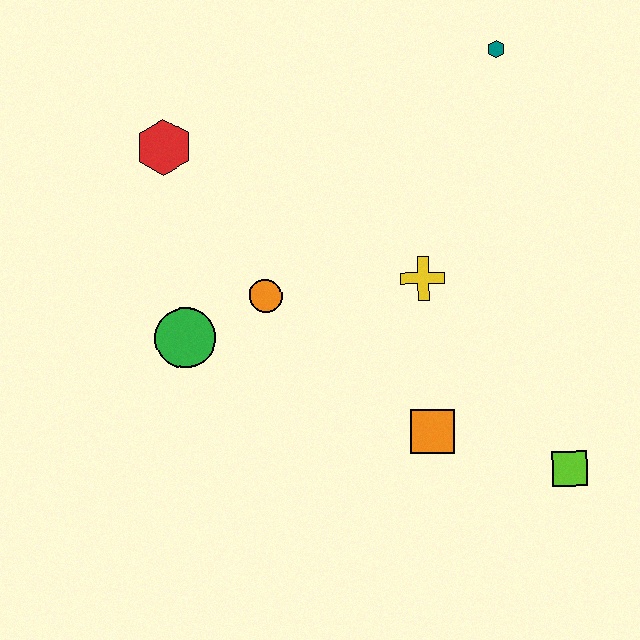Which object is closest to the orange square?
The lime square is closest to the orange square.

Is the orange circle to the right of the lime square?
No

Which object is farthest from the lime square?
The red hexagon is farthest from the lime square.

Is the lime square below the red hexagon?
Yes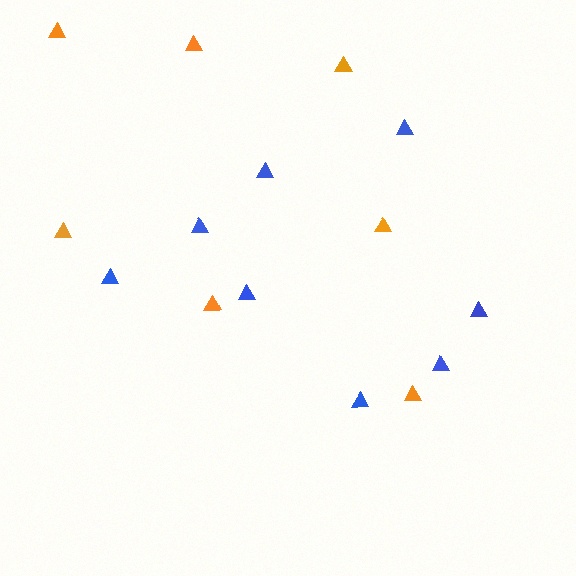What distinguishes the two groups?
There are 2 groups: one group of blue triangles (8) and one group of orange triangles (7).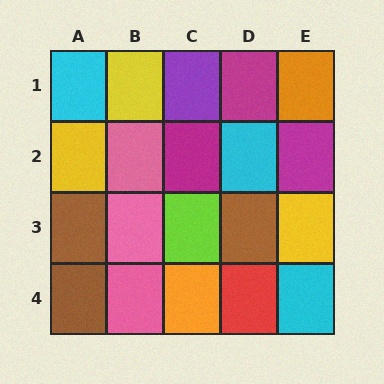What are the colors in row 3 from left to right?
Brown, pink, lime, brown, yellow.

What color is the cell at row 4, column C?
Orange.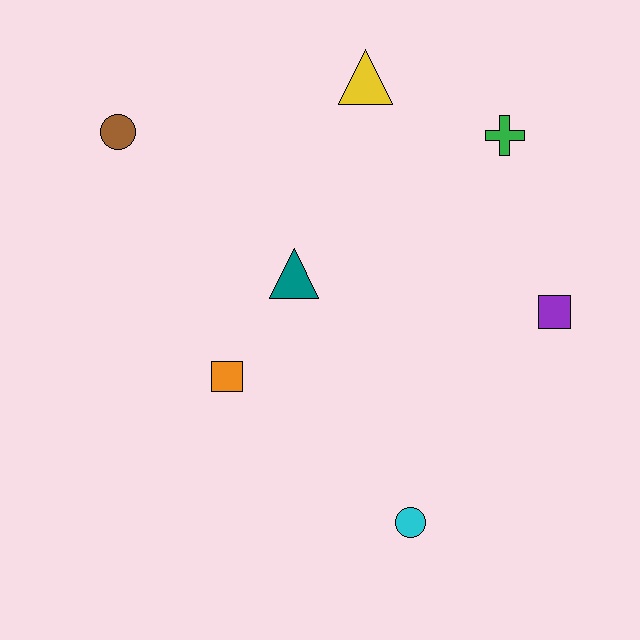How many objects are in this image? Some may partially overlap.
There are 7 objects.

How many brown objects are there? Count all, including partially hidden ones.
There is 1 brown object.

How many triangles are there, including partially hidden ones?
There are 2 triangles.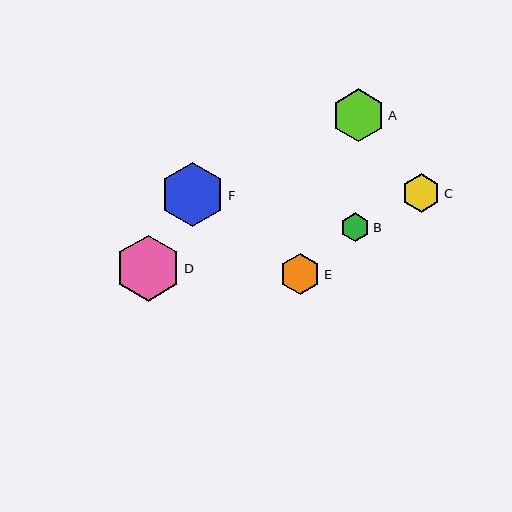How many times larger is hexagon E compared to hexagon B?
Hexagon E is approximately 1.4 times the size of hexagon B.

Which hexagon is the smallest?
Hexagon B is the smallest with a size of approximately 29 pixels.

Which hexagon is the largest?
Hexagon D is the largest with a size of approximately 66 pixels.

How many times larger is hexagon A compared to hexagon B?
Hexagon A is approximately 1.9 times the size of hexagon B.